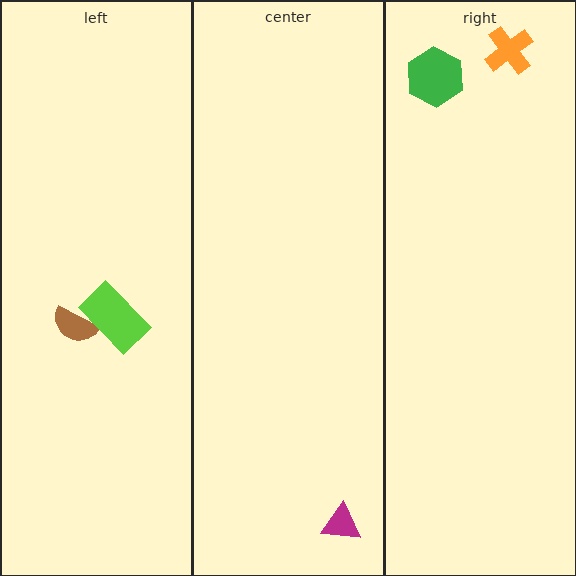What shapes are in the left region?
The brown semicircle, the lime rectangle.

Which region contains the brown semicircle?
The left region.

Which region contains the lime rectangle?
The left region.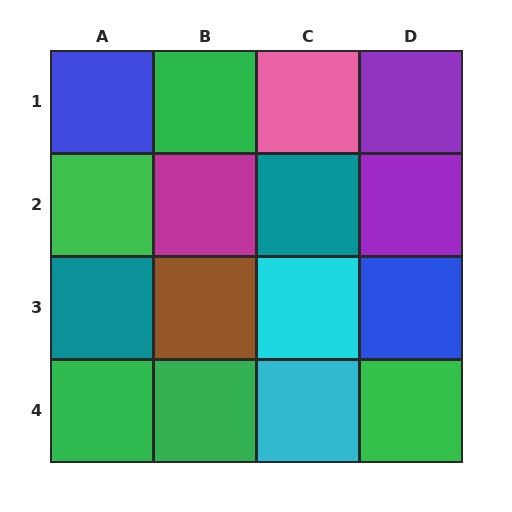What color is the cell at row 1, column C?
Pink.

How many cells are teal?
2 cells are teal.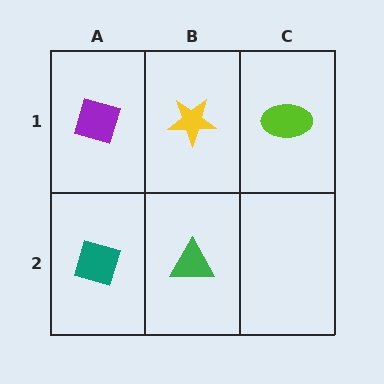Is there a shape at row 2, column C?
No, that cell is empty.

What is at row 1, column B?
A yellow star.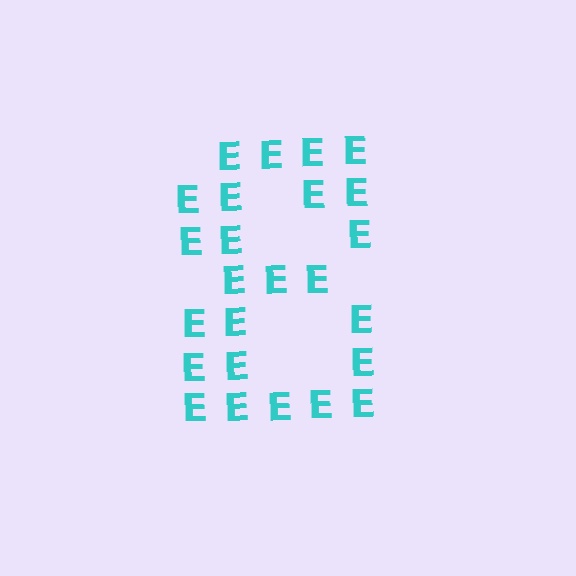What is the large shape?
The large shape is the digit 8.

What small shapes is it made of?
It is made of small letter E's.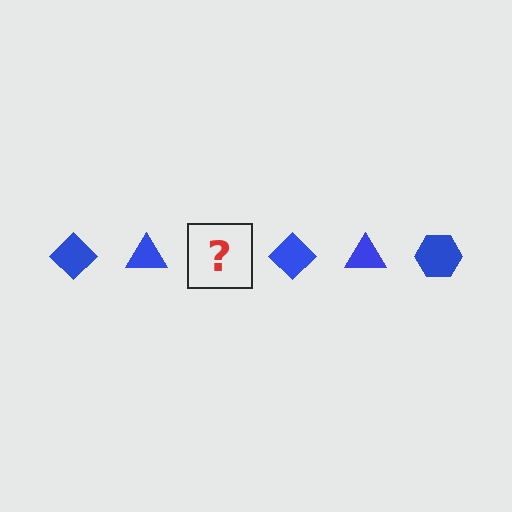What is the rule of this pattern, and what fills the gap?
The rule is that the pattern cycles through diamond, triangle, hexagon shapes in blue. The gap should be filled with a blue hexagon.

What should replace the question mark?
The question mark should be replaced with a blue hexagon.